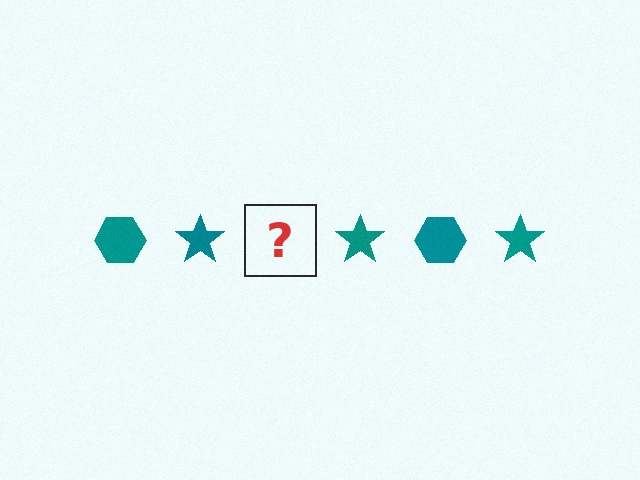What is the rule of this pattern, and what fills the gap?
The rule is that the pattern cycles through hexagon, star shapes in teal. The gap should be filled with a teal hexagon.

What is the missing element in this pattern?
The missing element is a teal hexagon.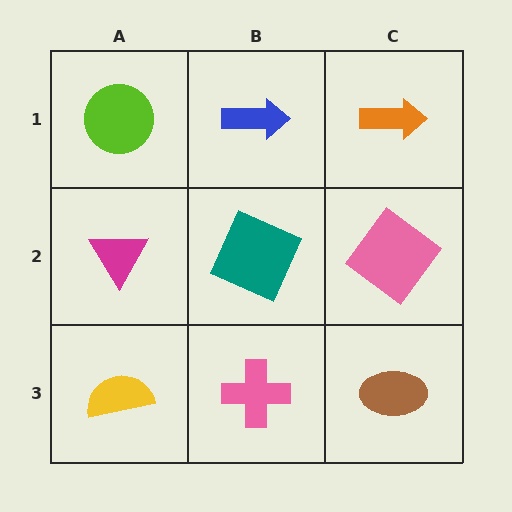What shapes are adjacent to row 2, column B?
A blue arrow (row 1, column B), a pink cross (row 3, column B), a magenta triangle (row 2, column A), a pink diamond (row 2, column C).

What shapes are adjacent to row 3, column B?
A teal square (row 2, column B), a yellow semicircle (row 3, column A), a brown ellipse (row 3, column C).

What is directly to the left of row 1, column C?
A blue arrow.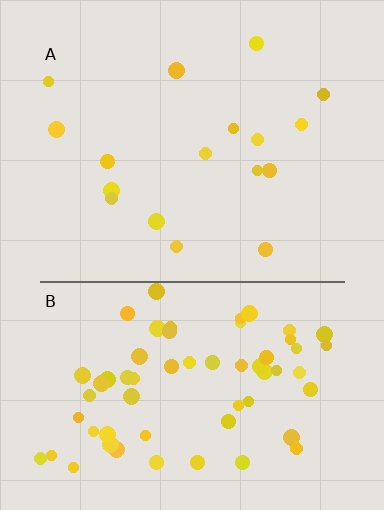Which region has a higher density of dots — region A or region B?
B (the bottom).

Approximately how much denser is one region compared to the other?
Approximately 3.7× — region B over region A.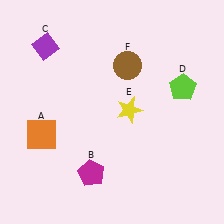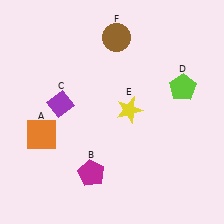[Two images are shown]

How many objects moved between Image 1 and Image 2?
2 objects moved between the two images.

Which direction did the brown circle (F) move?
The brown circle (F) moved up.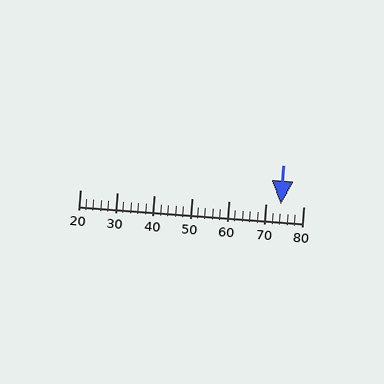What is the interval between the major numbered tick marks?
The major tick marks are spaced 10 units apart.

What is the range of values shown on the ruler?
The ruler shows values from 20 to 80.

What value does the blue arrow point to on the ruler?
The blue arrow points to approximately 74.